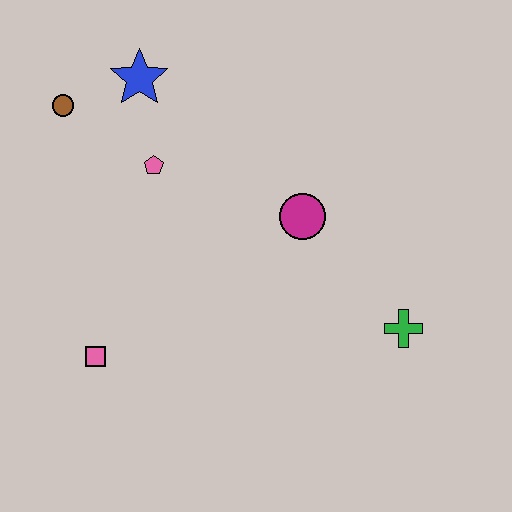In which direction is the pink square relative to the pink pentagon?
The pink square is below the pink pentagon.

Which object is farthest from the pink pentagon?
The green cross is farthest from the pink pentagon.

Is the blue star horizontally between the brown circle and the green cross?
Yes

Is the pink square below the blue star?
Yes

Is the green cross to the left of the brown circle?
No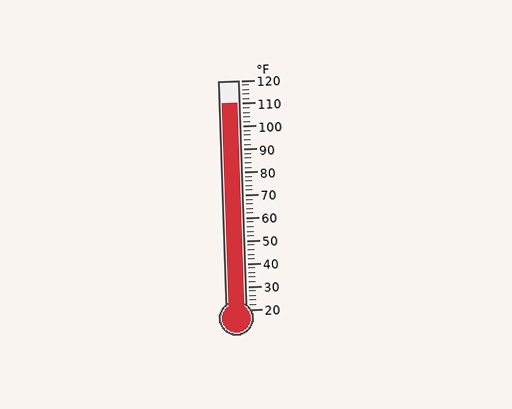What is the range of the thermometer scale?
The thermometer scale ranges from 20°F to 120°F.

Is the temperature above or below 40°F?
The temperature is above 40°F.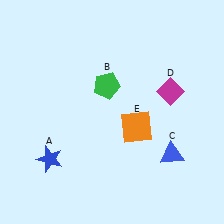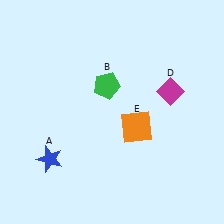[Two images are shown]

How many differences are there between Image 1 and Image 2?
There is 1 difference between the two images.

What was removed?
The blue triangle (C) was removed in Image 2.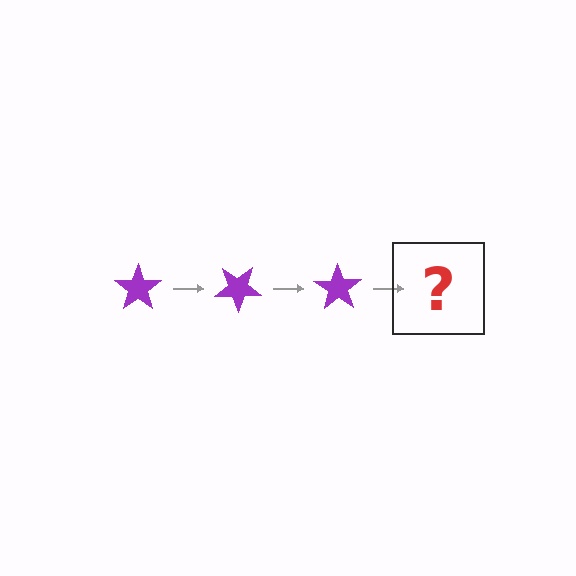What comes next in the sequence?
The next element should be a purple star rotated 105 degrees.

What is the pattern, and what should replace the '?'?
The pattern is that the star rotates 35 degrees each step. The '?' should be a purple star rotated 105 degrees.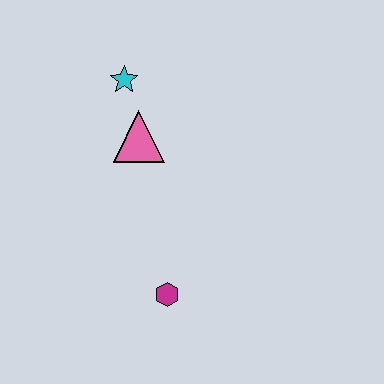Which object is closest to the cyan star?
The pink triangle is closest to the cyan star.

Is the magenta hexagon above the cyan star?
No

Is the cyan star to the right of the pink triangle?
No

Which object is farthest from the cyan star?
The magenta hexagon is farthest from the cyan star.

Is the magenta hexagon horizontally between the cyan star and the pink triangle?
No